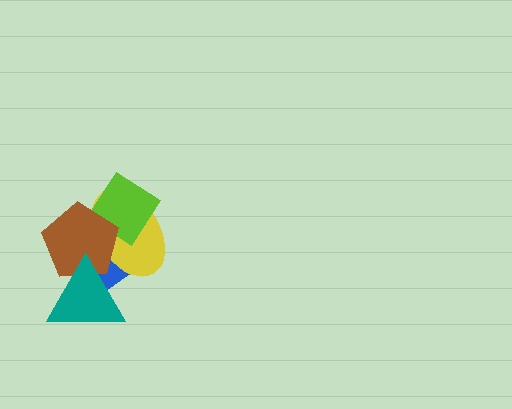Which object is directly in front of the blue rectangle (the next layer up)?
The yellow ellipse is directly in front of the blue rectangle.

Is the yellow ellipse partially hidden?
Yes, it is partially covered by another shape.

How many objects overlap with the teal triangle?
3 objects overlap with the teal triangle.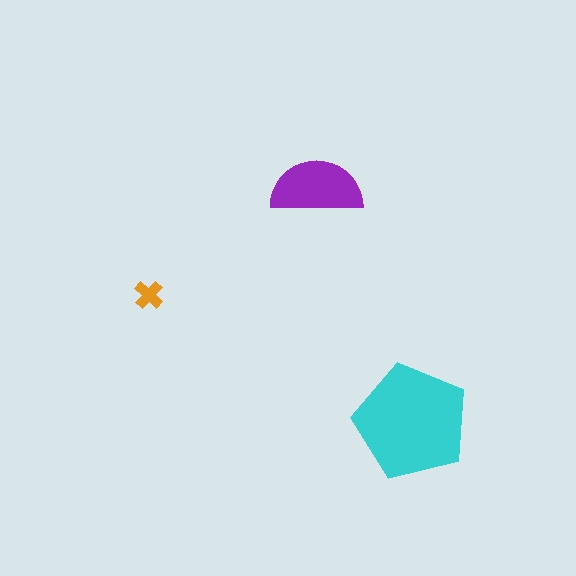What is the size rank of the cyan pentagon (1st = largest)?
1st.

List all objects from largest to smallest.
The cyan pentagon, the purple semicircle, the orange cross.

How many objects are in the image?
There are 3 objects in the image.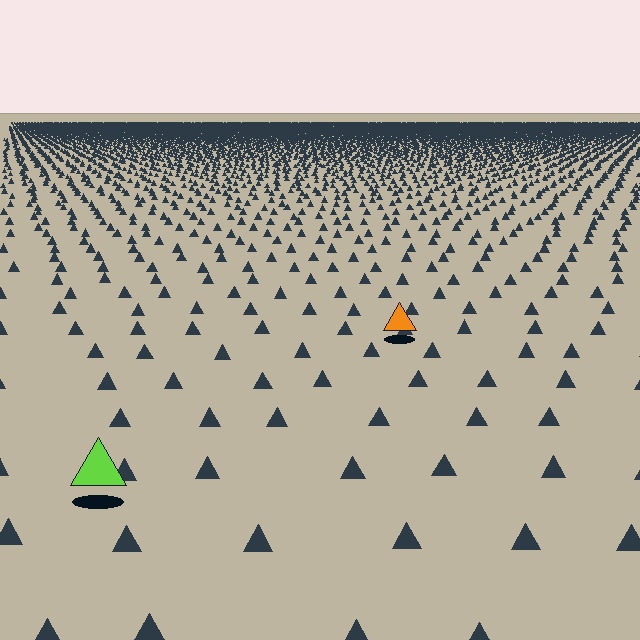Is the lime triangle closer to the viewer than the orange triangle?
Yes. The lime triangle is closer — you can tell from the texture gradient: the ground texture is coarser near it.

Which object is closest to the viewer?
The lime triangle is closest. The texture marks near it are larger and more spread out.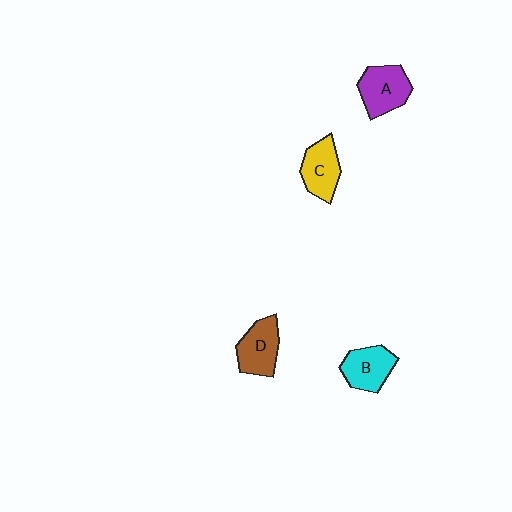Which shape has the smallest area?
Shape C (yellow).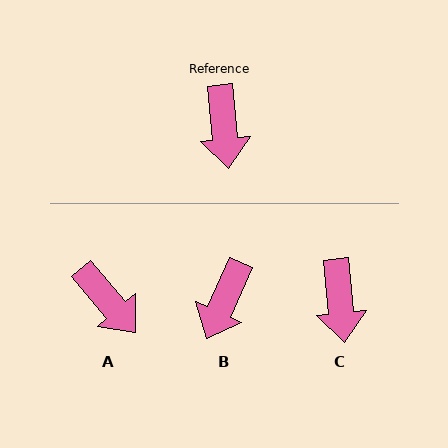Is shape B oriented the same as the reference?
No, it is off by about 30 degrees.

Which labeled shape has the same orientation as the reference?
C.